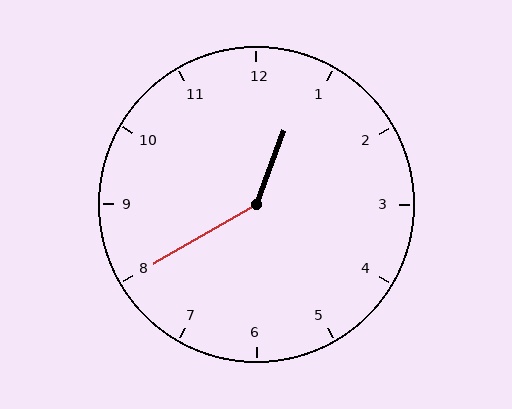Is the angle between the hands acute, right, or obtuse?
It is obtuse.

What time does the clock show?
12:40.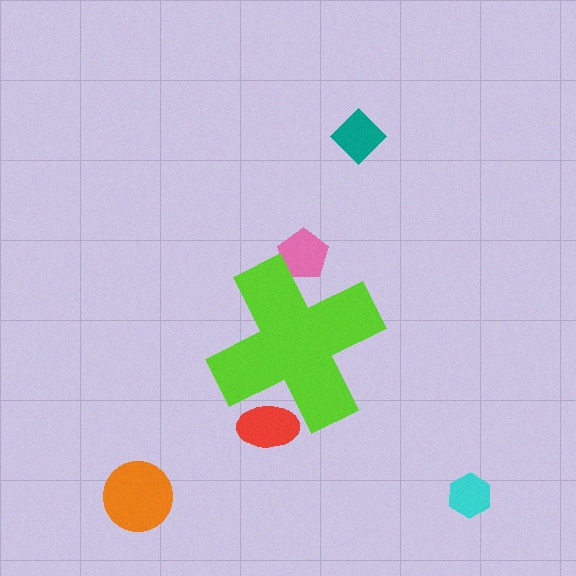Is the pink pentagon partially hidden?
Yes, the pink pentagon is partially hidden behind the lime cross.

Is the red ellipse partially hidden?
Yes, the red ellipse is partially hidden behind the lime cross.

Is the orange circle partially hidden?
No, the orange circle is fully visible.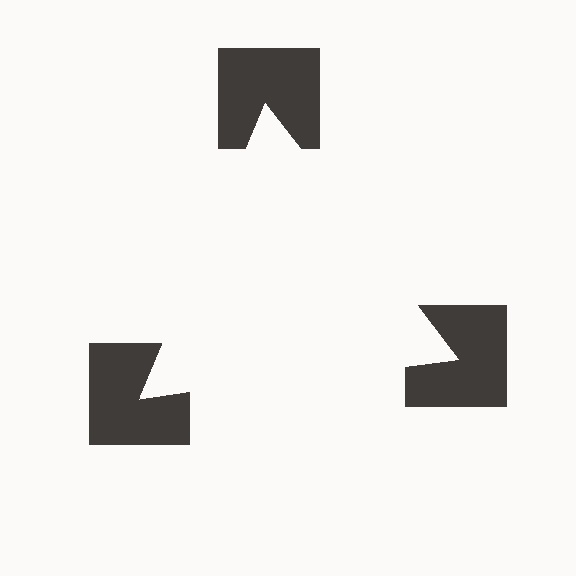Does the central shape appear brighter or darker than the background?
It typically appears slightly brighter than the background, even though no actual brightness change is drawn.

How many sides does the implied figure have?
3 sides.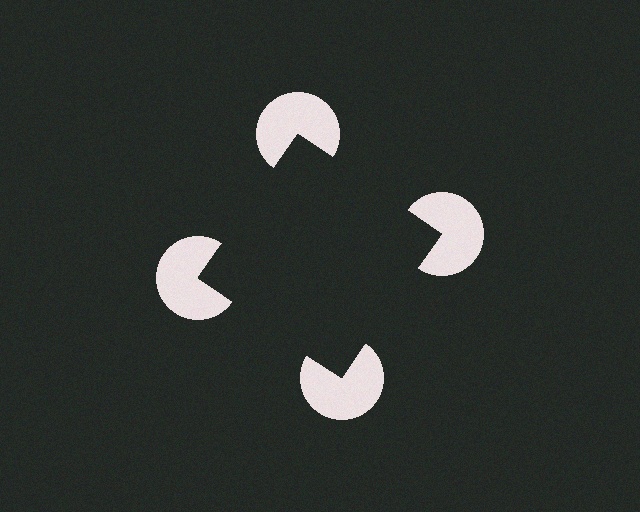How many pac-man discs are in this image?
There are 4 — one at each vertex of the illusory square.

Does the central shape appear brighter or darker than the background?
It typically appears slightly darker than the background, even though no actual brightness change is drawn.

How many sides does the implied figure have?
4 sides.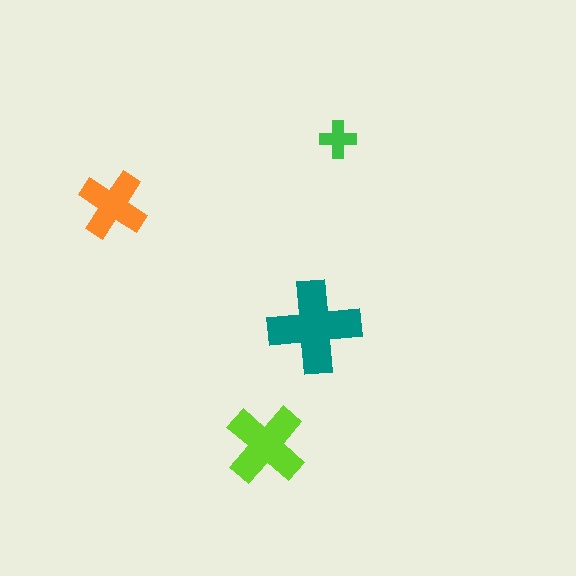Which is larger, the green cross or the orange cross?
The orange one.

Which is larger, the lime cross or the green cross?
The lime one.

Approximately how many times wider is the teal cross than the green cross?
About 2.5 times wider.